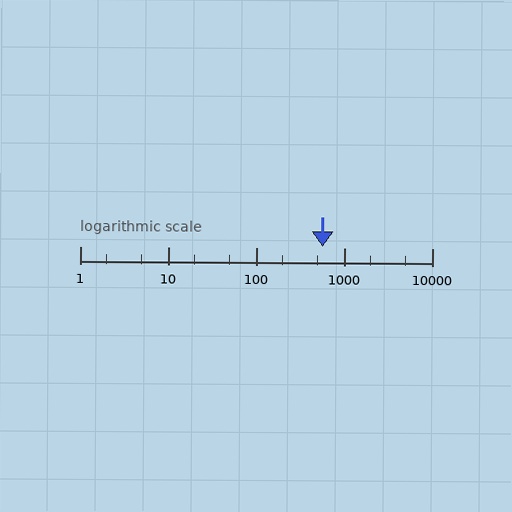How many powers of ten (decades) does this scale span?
The scale spans 4 decades, from 1 to 10000.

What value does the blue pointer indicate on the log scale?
The pointer indicates approximately 570.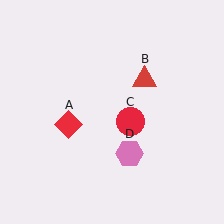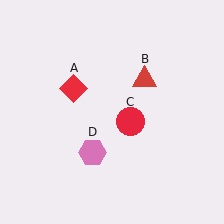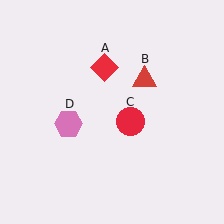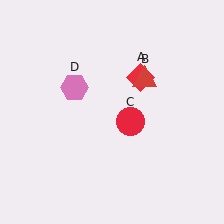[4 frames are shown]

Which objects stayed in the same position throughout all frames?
Red triangle (object B) and red circle (object C) remained stationary.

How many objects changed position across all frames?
2 objects changed position: red diamond (object A), pink hexagon (object D).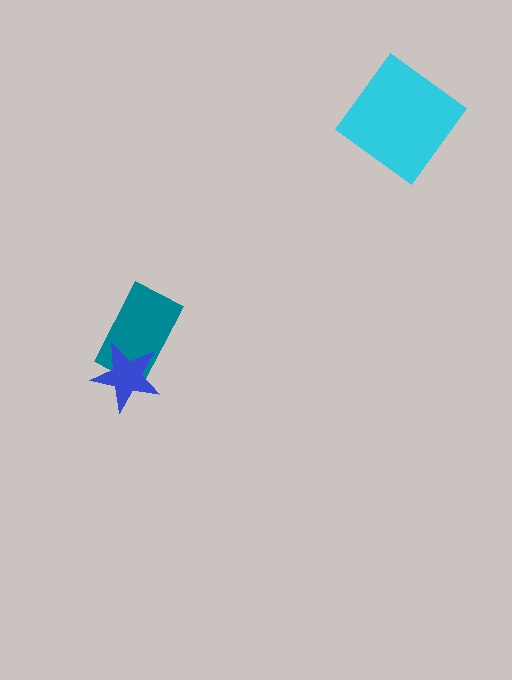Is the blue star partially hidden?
No, no other shape covers it.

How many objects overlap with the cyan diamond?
0 objects overlap with the cyan diamond.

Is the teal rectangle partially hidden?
Yes, it is partially covered by another shape.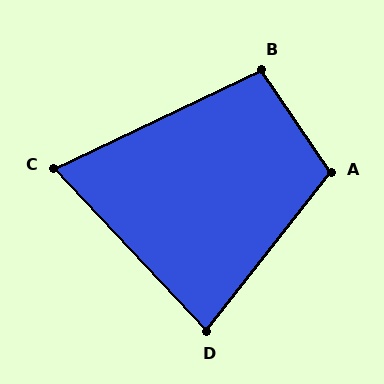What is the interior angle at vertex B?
Approximately 99 degrees (obtuse).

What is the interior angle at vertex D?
Approximately 81 degrees (acute).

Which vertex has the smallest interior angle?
C, at approximately 72 degrees.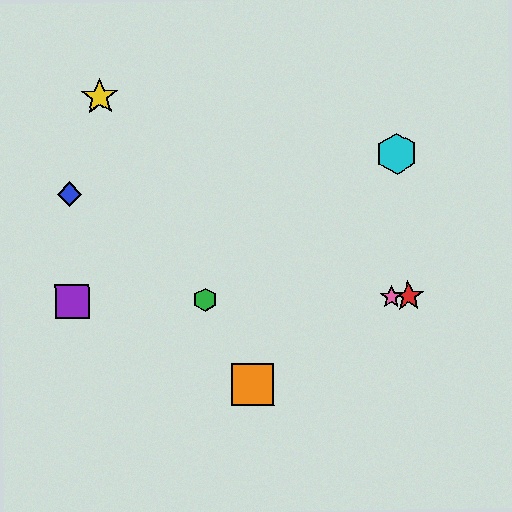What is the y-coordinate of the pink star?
The pink star is at y≈297.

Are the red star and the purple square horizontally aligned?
Yes, both are at y≈296.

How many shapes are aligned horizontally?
4 shapes (the red star, the green hexagon, the purple square, the pink star) are aligned horizontally.